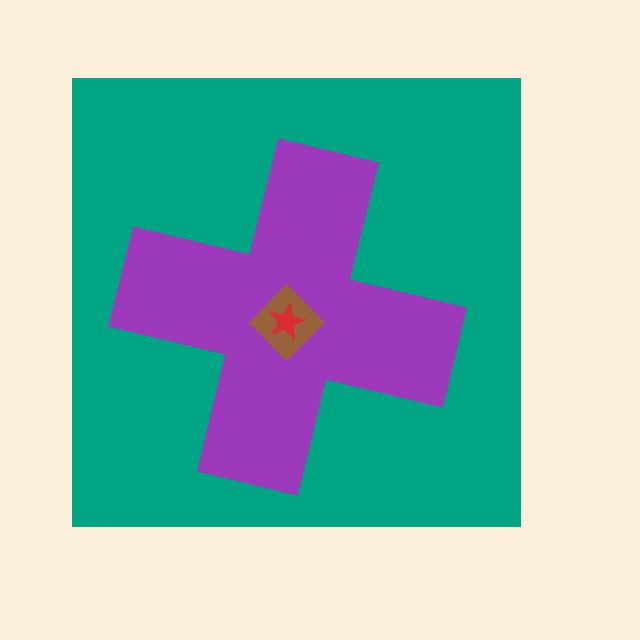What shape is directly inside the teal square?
The purple cross.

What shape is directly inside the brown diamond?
The red star.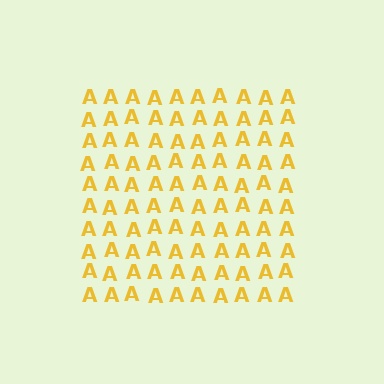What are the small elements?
The small elements are letter A's.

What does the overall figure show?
The overall figure shows a square.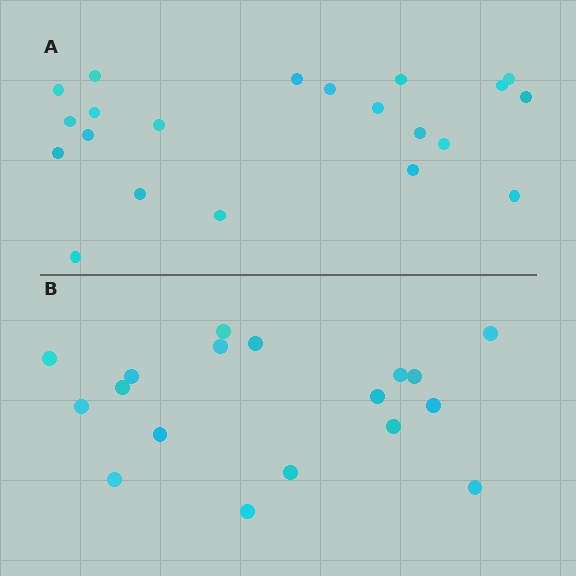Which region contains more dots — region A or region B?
Region A (the top region) has more dots.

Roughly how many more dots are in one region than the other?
Region A has just a few more — roughly 2 or 3 more dots than region B.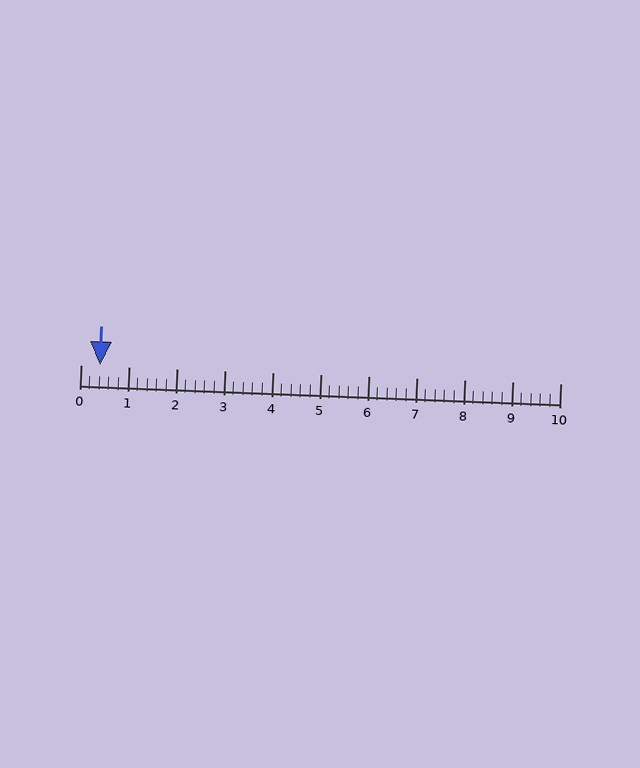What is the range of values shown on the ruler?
The ruler shows values from 0 to 10.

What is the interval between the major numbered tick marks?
The major tick marks are spaced 1 units apart.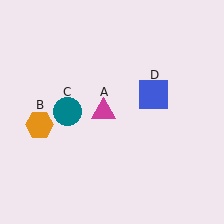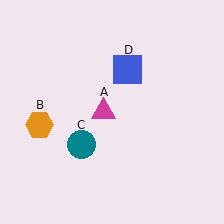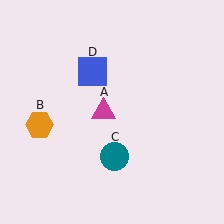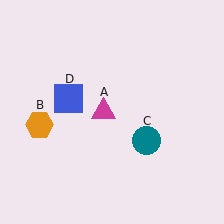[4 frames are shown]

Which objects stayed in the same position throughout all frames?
Magenta triangle (object A) and orange hexagon (object B) remained stationary.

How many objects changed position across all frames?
2 objects changed position: teal circle (object C), blue square (object D).